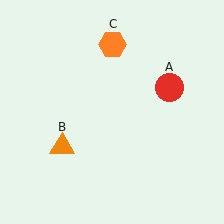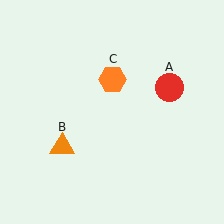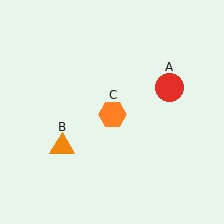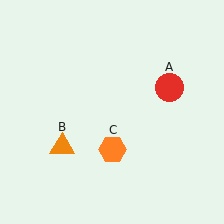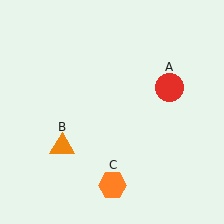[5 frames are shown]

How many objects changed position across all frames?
1 object changed position: orange hexagon (object C).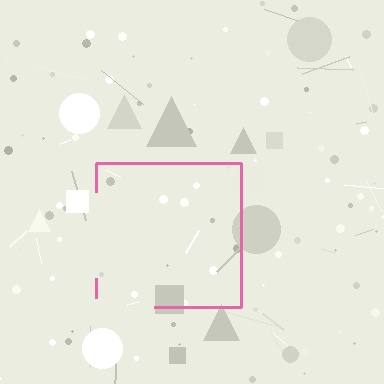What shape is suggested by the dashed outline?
The dashed outline suggests a square.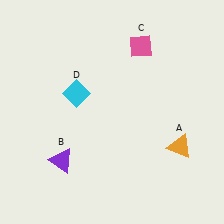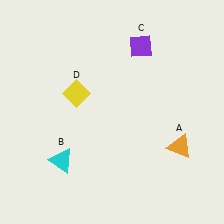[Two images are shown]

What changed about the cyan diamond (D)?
In Image 1, D is cyan. In Image 2, it changed to yellow.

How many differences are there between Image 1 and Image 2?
There are 3 differences between the two images.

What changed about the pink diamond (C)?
In Image 1, C is pink. In Image 2, it changed to purple.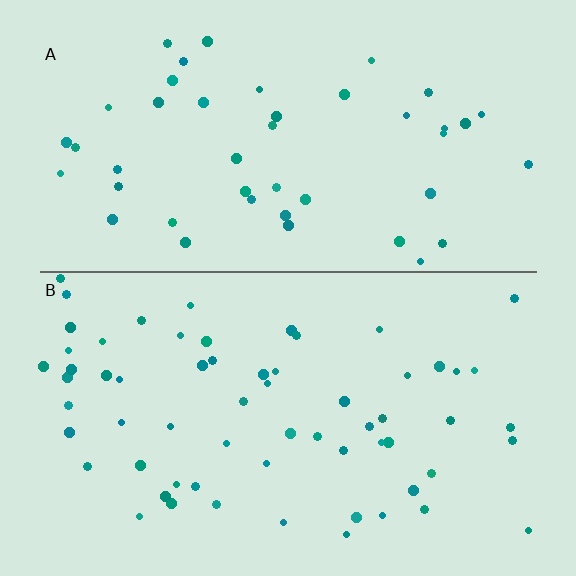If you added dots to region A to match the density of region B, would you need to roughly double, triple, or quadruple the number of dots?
Approximately double.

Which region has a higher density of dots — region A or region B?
B (the bottom).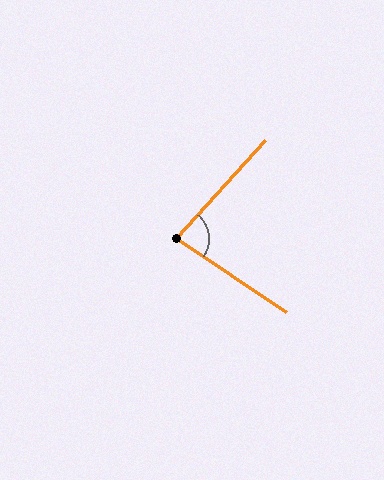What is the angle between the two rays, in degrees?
Approximately 82 degrees.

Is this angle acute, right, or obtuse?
It is acute.